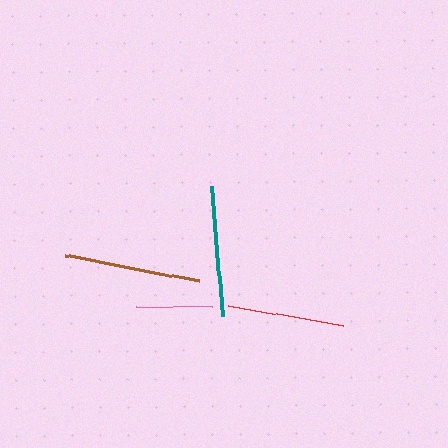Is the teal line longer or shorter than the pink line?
The teal line is longer than the pink line.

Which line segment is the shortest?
The pink line is the shortest at approximately 76 pixels.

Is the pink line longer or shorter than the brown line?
The brown line is longer than the pink line.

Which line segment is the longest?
The brown line is the longest at approximately 136 pixels.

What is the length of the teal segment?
The teal segment is approximately 130 pixels long.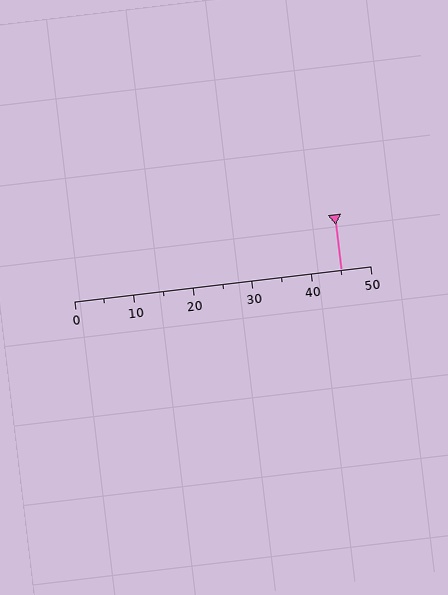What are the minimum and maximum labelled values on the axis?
The axis runs from 0 to 50.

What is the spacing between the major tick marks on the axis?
The major ticks are spaced 10 apart.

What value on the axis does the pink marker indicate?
The marker indicates approximately 45.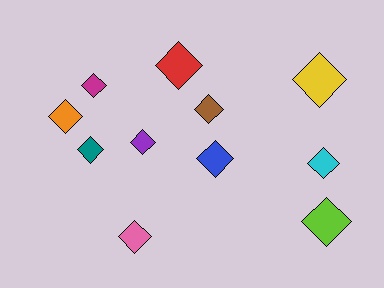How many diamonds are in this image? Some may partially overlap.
There are 11 diamonds.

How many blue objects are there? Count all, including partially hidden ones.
There is 1 blue object.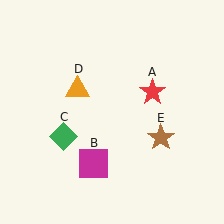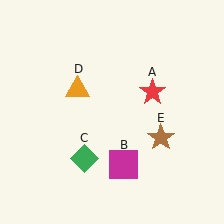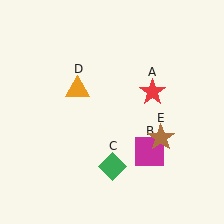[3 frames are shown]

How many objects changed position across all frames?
2 objects changed position: magenta square (object B), green diamond (object C).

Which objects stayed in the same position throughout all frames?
Red star (object A) and orange triangle (object D) and brown star (object E) remained stationary.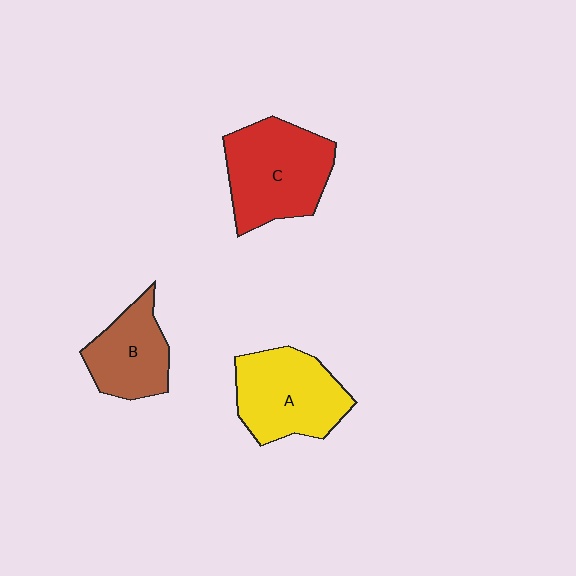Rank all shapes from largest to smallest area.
From largest to smallest: C (red), A (yellow), B (brown).